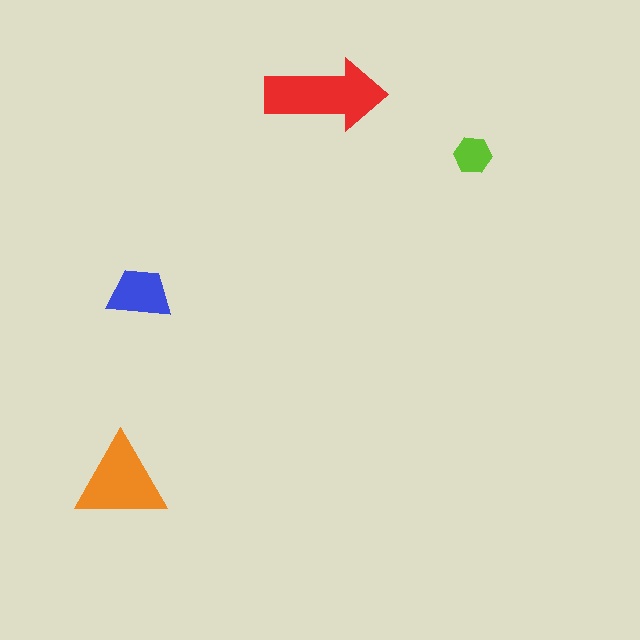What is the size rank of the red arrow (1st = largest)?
1st.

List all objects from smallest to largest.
The lime hexagon, the blue trapezoid, the orange triangle, the red arrow.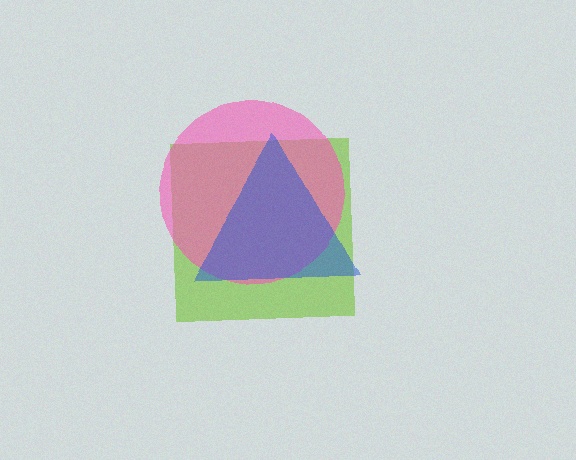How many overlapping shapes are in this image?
There are 3 overlapping shapes in the image.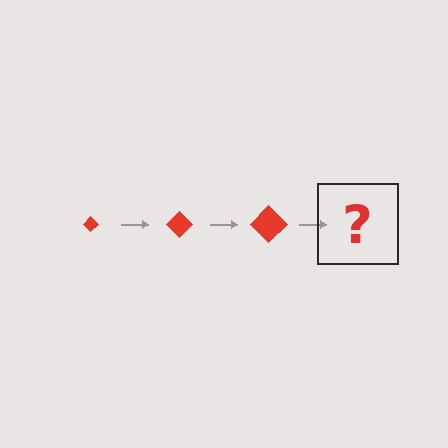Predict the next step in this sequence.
The next step is a red diamond, larger than the previous one.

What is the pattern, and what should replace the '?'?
The pattern is that the diamond gets progressively larger each step. The '?' should be a red diamond, larger than the previous one.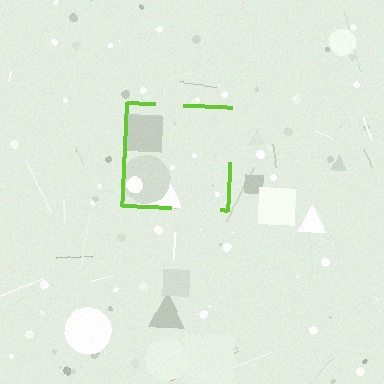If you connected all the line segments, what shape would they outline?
They would outline a square.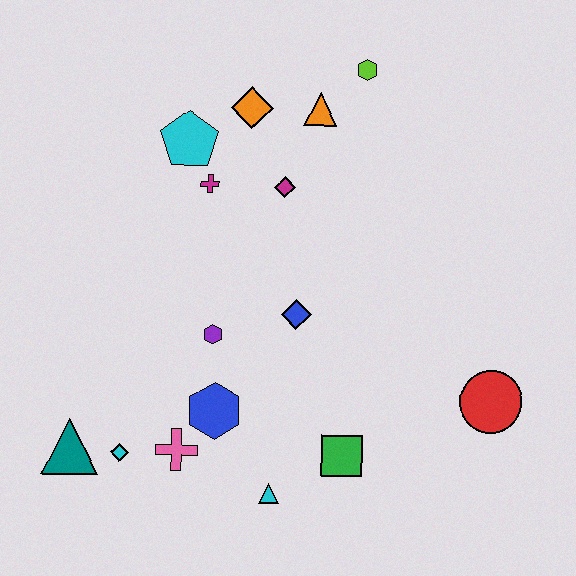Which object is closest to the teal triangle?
The cyan diamond is closest to the teal triangle.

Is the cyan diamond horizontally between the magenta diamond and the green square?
No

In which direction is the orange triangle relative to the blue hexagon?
The orange triangle is above the blue hexagon.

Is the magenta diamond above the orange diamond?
No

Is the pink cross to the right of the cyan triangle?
No